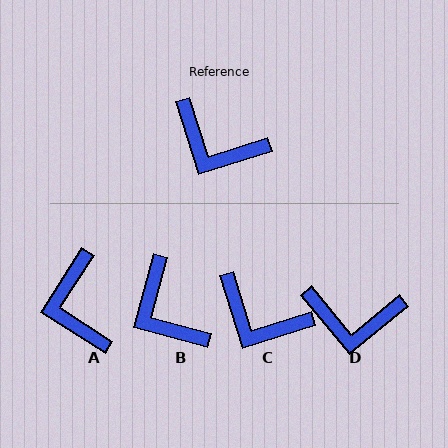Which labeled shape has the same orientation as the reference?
C.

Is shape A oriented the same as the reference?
No, it is off by about 50 degrees.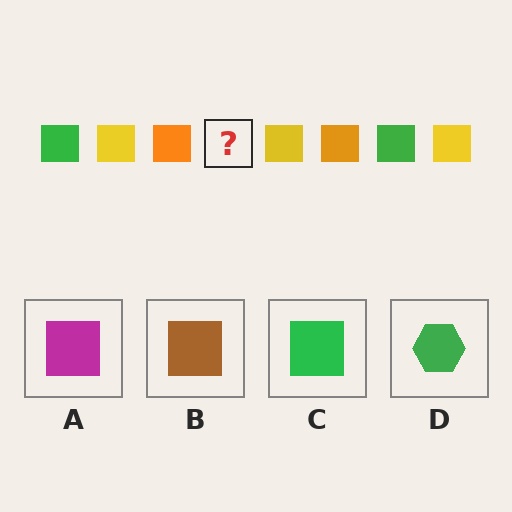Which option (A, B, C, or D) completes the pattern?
C.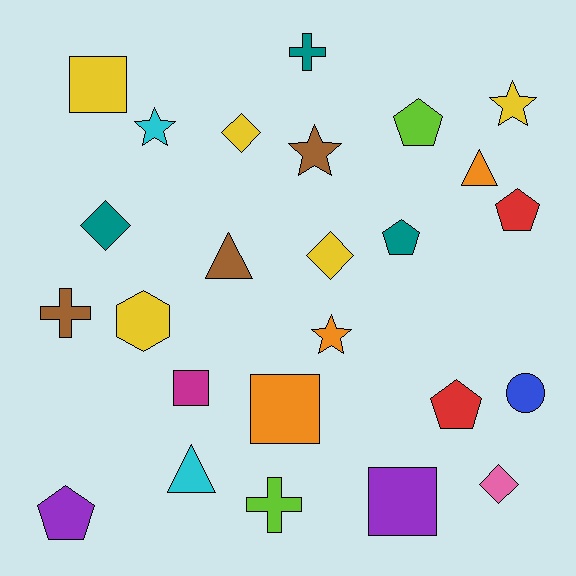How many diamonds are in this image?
There are 4 diamonds.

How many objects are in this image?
There are 25 objects.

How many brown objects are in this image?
There are 3 brown objects.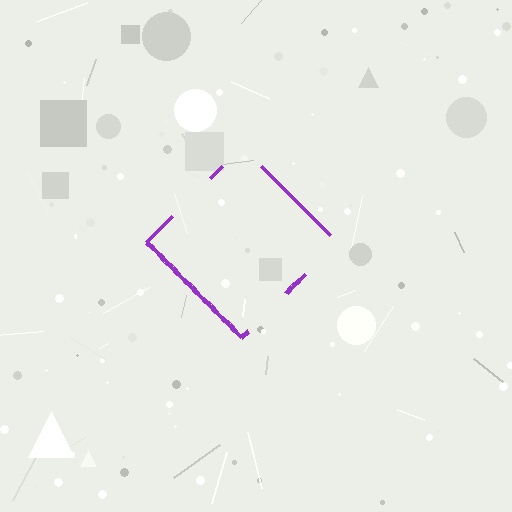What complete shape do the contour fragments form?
The contour fragments form a diamond.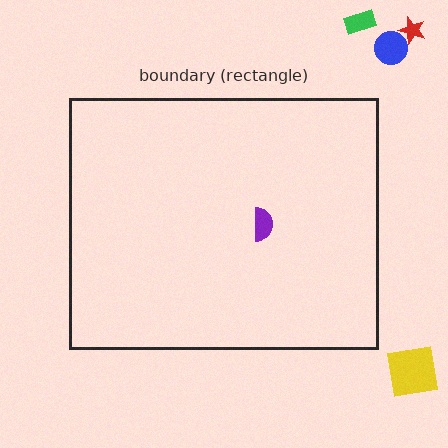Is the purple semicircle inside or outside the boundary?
Inside.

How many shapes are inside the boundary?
1 inside, 4 outside.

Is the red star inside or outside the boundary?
Outside.